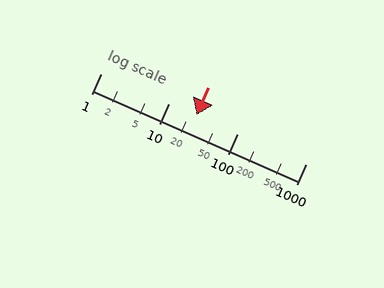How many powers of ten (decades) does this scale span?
The scale spans 3 decades, from 1 to 1000.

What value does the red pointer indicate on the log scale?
The pointer indicates approximately 25.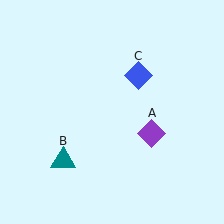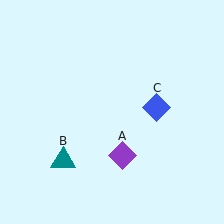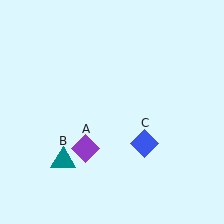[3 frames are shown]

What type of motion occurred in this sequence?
The purple diamond (object A), blue diamond (object C) rotated clockwise around the center of the scene.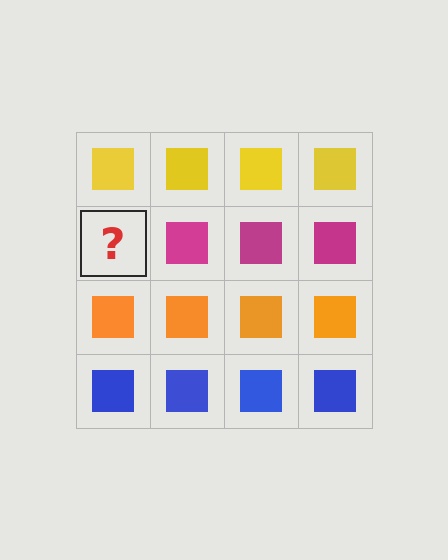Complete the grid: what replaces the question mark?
The question mark should be replaced with a magenta square.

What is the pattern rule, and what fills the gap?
The rule is that each row has a consistent color. The gap should be filled with a magenta square.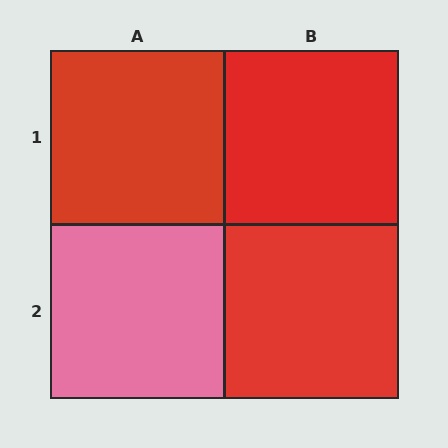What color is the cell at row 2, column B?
Red.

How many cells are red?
3 cells are red.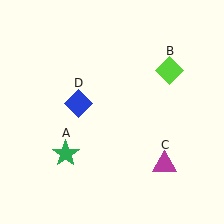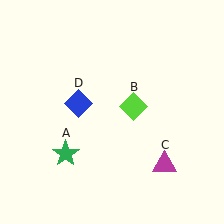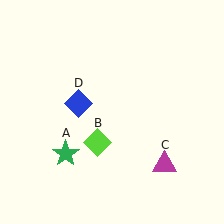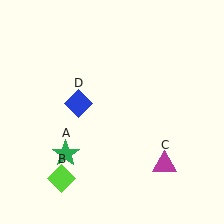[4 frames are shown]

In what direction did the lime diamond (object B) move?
The lime diamond (object B) moved down and to the left.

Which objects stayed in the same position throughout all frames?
Green star (object A) and magenta triangle (object C) and blue diamond (object D) remained stationary.